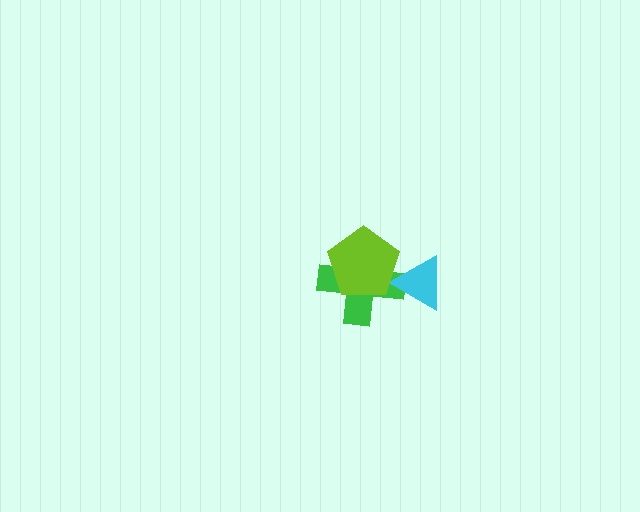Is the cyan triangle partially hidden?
Yes, it is partially covered by another shape.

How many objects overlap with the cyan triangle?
2 objects overlap with the cyan triangle.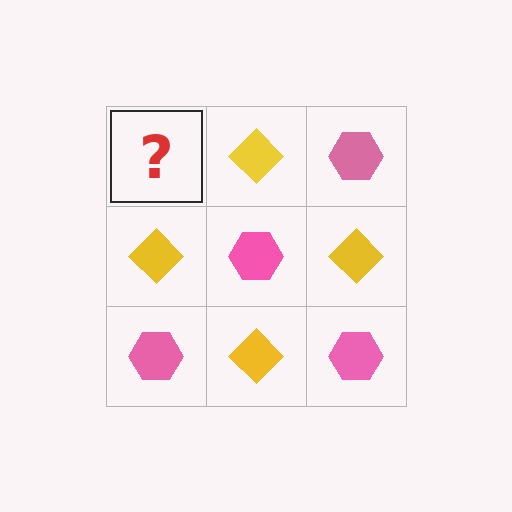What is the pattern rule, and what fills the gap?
The rule is that it alternates pink hexagon and yellow diamond in a checkerboard pattern. The gap should be filled with a pink hexagon.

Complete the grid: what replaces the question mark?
The question mark should be replaced with a pink hexagon.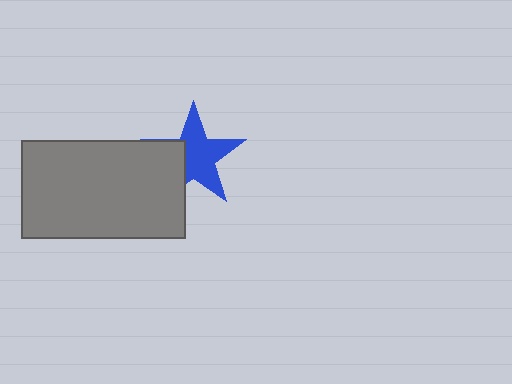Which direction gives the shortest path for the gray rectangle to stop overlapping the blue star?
Moving left gives the shortest separation.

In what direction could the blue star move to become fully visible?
The blue star could move right. That would shift it out from behind the gray rectangle entirely.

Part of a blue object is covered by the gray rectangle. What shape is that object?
It is a star.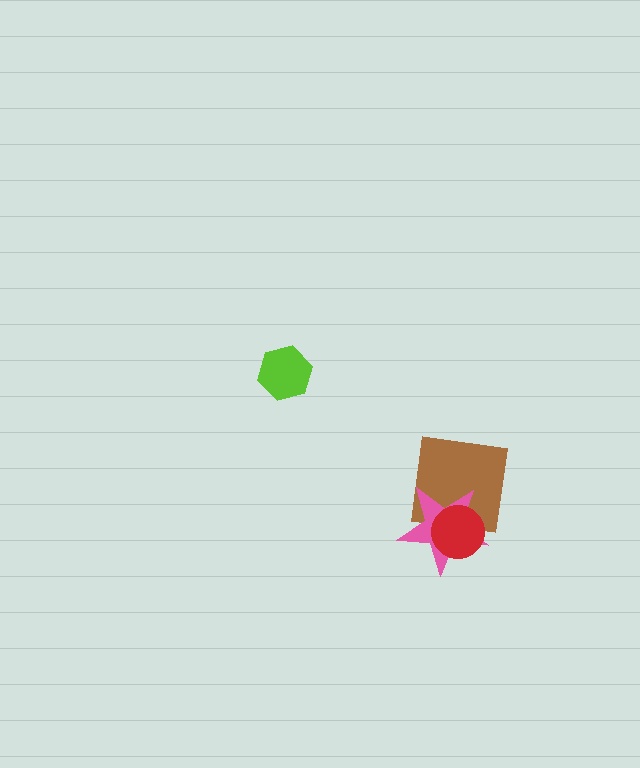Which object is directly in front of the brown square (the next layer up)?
The pink star is directly in front of the brown square.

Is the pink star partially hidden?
Yes, it is partially covered by another shape.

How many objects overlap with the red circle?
2 objects overlap with the red circle.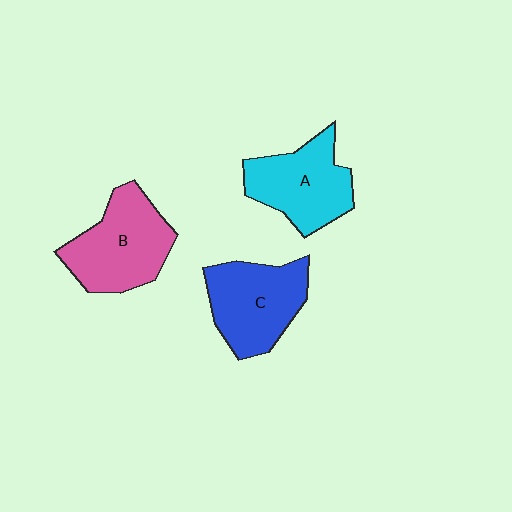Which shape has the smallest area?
Shape A (cyan).